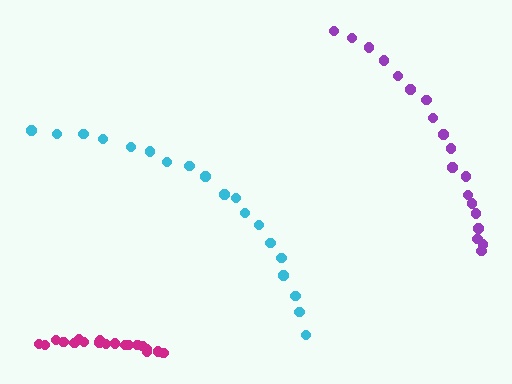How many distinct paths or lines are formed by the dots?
There are 3 distinct paths.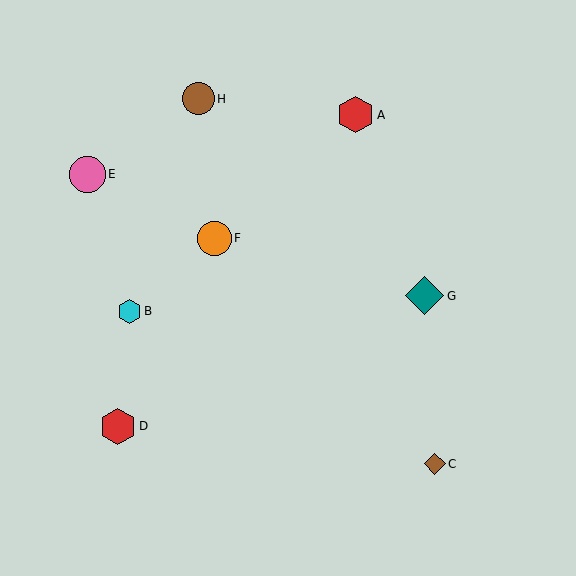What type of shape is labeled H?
Shape H is a brown circle.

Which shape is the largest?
The teal diamond (labeled G) is the largest.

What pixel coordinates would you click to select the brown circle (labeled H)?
Click at (198, 99) to select the brown circle H.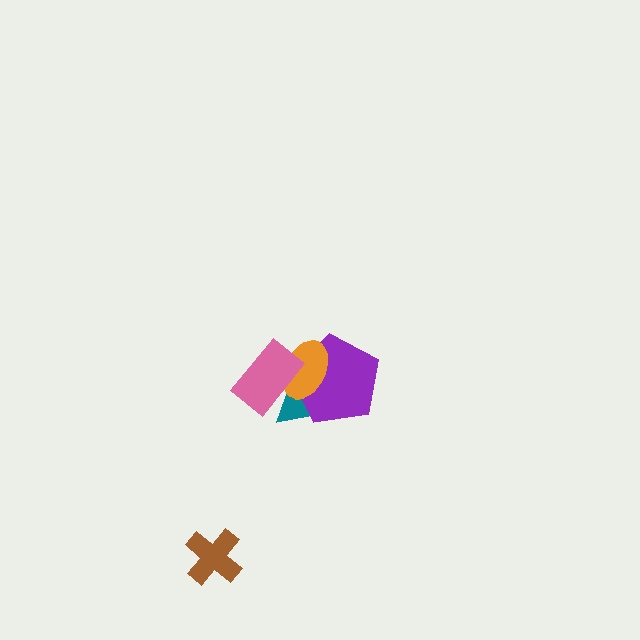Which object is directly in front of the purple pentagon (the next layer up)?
The orange ellipse is directly in front of the purple pentagon.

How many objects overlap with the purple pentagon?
3 objects overlap with the purple pentagon.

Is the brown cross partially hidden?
No, no other shape covers it.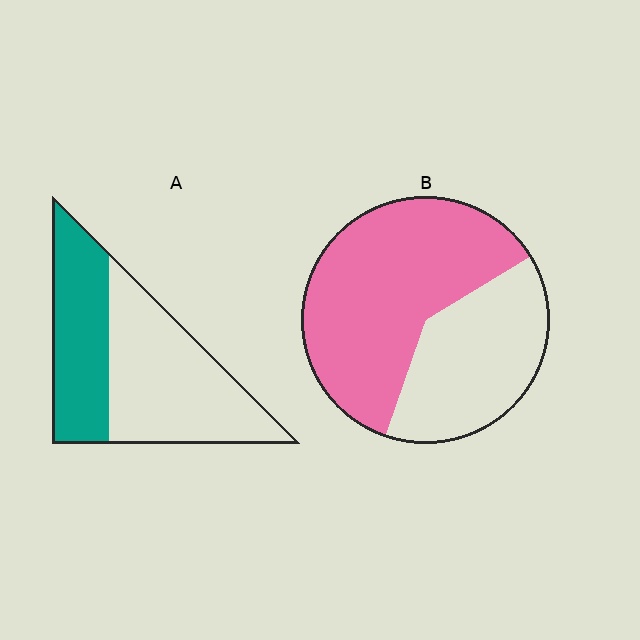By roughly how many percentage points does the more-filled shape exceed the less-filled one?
By roughly 20 percentage points (B over A).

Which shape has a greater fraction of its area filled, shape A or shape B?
Shape B.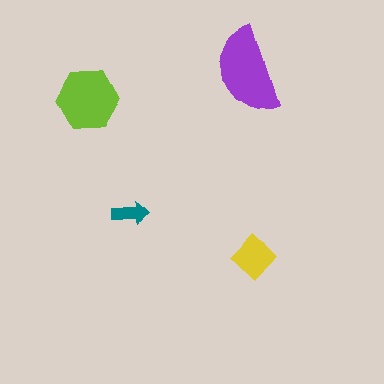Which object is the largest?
The purple semicircle.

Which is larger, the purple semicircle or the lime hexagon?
The purple semicircle.